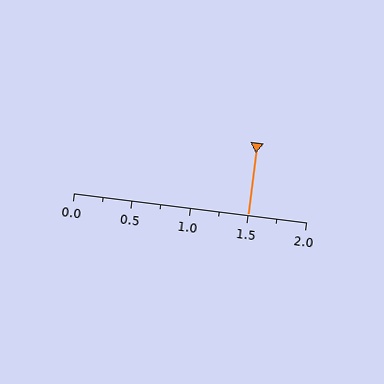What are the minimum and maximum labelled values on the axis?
The axis runs from 0.0 to 2.0.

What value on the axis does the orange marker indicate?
The marker indicates approximately 1.5.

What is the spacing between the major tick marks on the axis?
The major ticks are spaced 0.5 apart.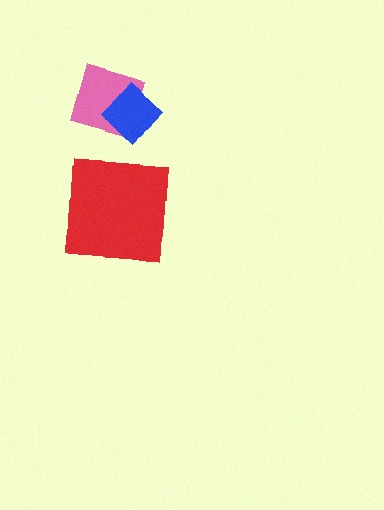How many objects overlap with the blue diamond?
1 object overlaps with the blue diamond.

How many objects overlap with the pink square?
1 object overlaps with the pink square.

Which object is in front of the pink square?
The blue diamond is in front of the pink square.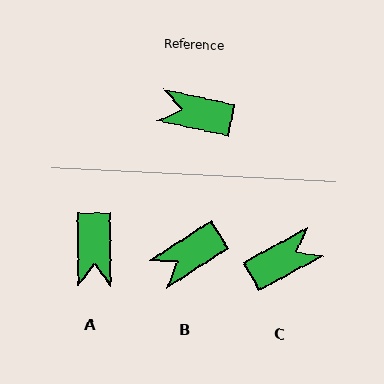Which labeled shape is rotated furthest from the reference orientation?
C, about 140 degrees away.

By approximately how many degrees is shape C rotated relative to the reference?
Approximately 140 degrees clockwise.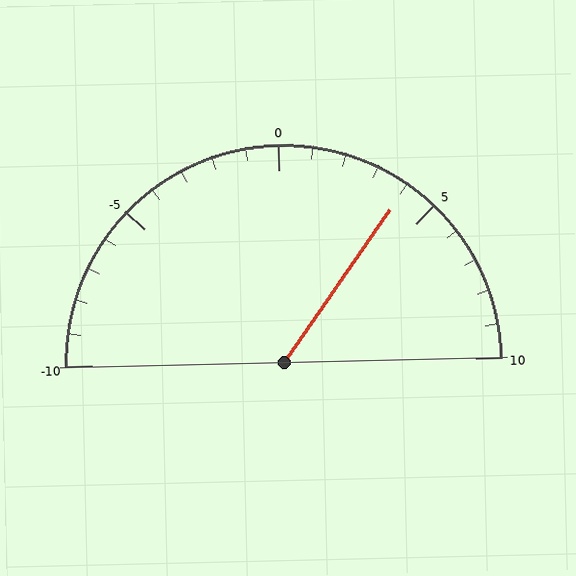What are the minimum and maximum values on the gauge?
The gauge ranges from -10 to 10.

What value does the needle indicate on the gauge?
The needle indicates approximately 4.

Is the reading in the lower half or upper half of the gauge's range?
The reading is in the upper half of the range (-10 to 10).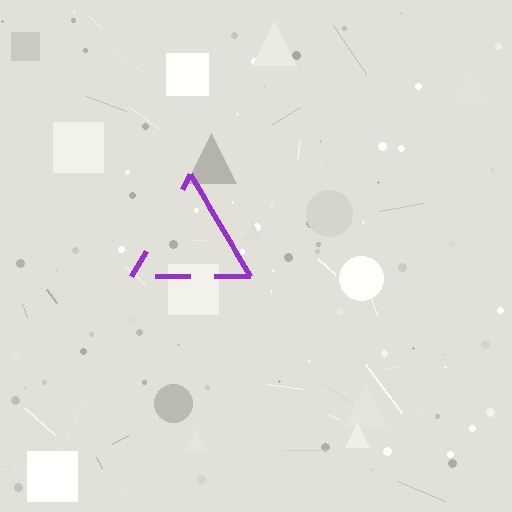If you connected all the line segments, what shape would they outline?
They would outline a triangle.